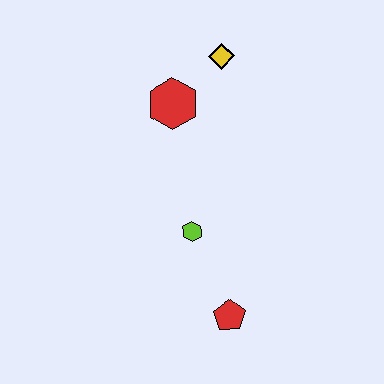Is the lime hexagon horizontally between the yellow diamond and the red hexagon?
Yes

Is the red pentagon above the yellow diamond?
No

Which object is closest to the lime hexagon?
The red pentagon is closest to the lime hexagon.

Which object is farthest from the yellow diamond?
The red pentagon is farthest from the yellow diamond.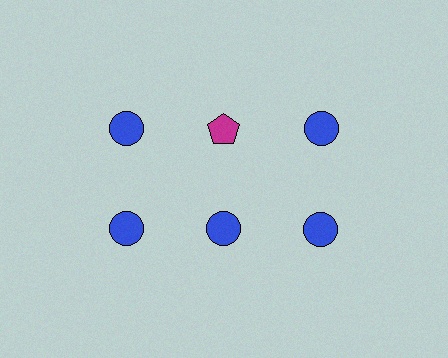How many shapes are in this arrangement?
There are 6 shapes arranged in a grid pattern.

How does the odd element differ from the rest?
It differs in both color (magenta instead of blue) and shape (pentagon instead of circle).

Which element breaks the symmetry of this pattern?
The magenta pentagon in the top row, second from left column breaks the symmetry. All other shapes are blue circles.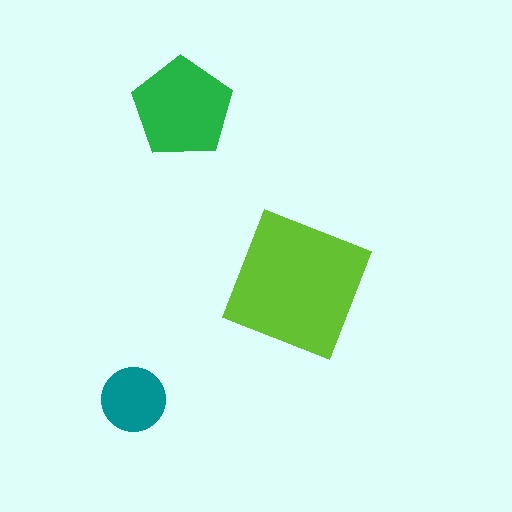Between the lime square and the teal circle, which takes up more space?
The lime square.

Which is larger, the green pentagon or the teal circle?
The green pentagon.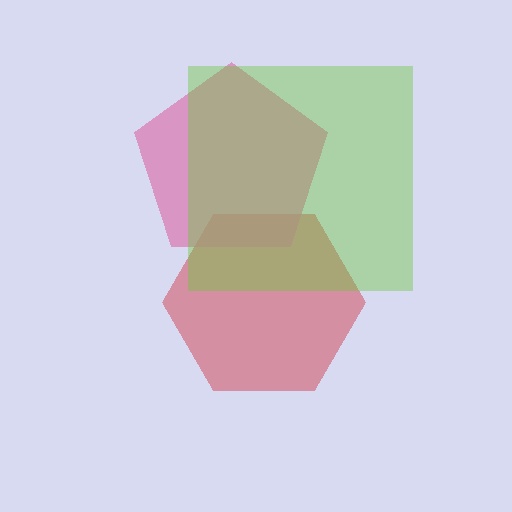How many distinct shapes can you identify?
There are 3 distinct shapes: a red hexagon, a pink pentagon, a lime square.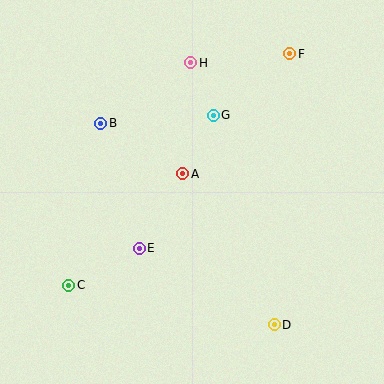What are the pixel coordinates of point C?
Point C is at (69, 285).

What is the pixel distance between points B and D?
The distance between B and D is 266 pixels.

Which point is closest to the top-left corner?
Point B is closest to the top-left corner.